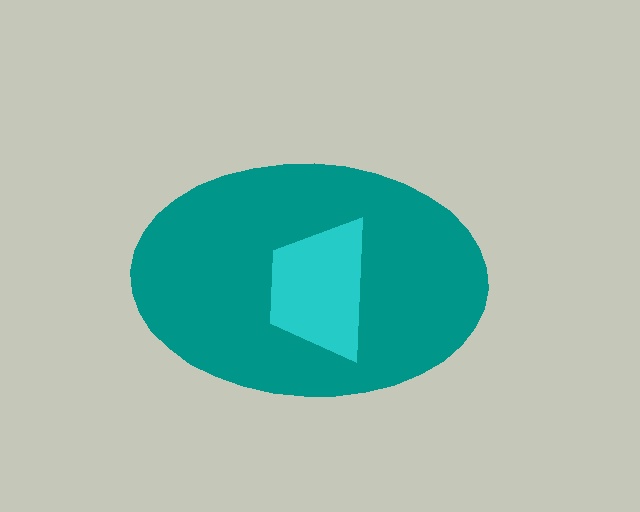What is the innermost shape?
The cyan trapezoid.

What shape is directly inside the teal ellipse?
The cyan trapezoid.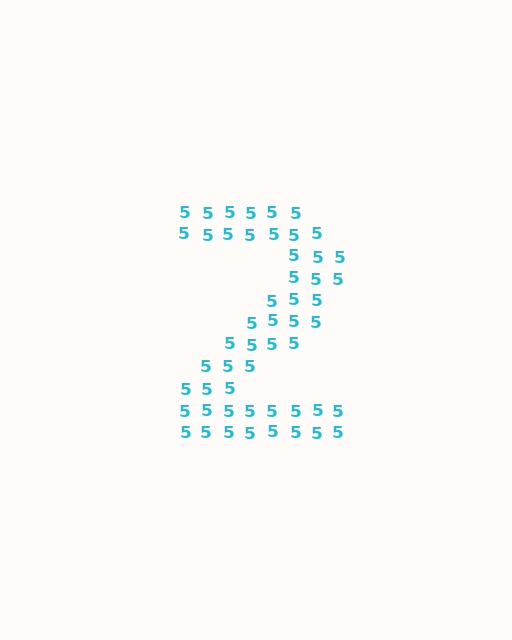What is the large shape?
The large shape is the digit 2.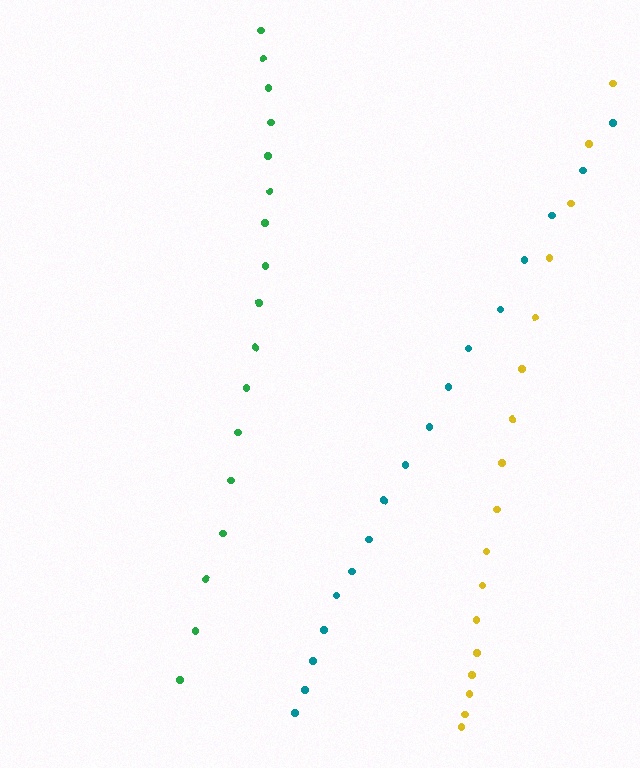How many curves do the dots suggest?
There are 3 distinct paths.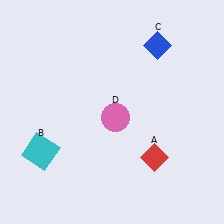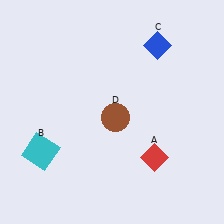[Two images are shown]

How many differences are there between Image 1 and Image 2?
There is 1 difference between the two images.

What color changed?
The circle (D) changed from pink in Image 1 to brown in Image 2.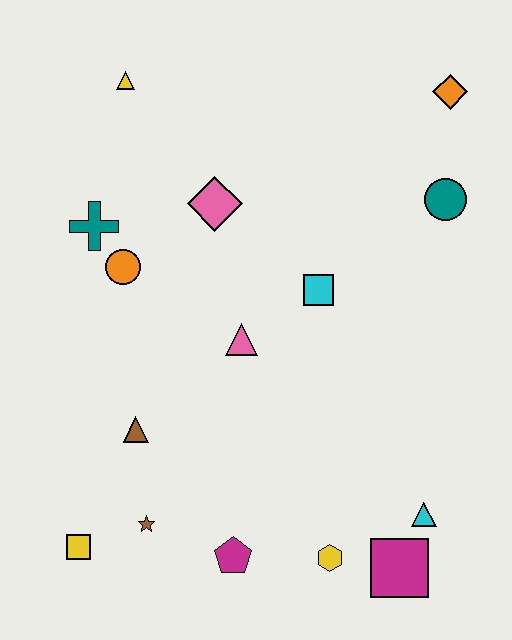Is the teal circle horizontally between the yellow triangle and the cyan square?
No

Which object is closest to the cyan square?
The pink triangle is closest to the cyan square.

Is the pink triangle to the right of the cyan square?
No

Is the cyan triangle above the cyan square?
No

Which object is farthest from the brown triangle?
The orange diamond is farthest from the brown triangle.